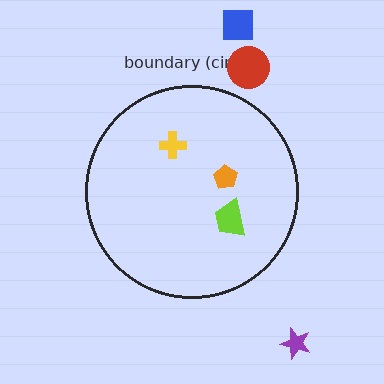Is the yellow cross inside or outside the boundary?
Inside.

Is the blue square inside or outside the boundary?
Outside.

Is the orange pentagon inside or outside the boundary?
Inside.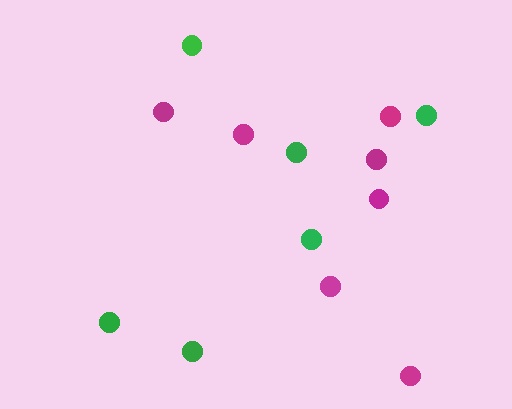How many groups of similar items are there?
There are 2 groups: one group of magenta circles (7) and one group of green circles (6).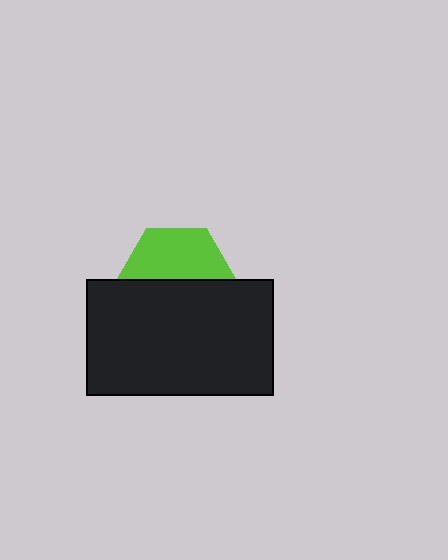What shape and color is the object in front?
The object in front is a black rectangle.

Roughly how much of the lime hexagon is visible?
About half of it is visible (roughly 49%).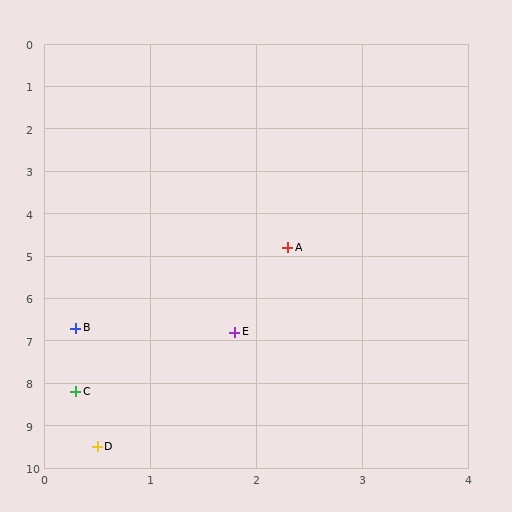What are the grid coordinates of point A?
Point A is at approximately (2.3, 4.8).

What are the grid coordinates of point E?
Point E is at approximately (1.8, 6.8).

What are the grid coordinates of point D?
Point D is at approximately (0.5, 9.5).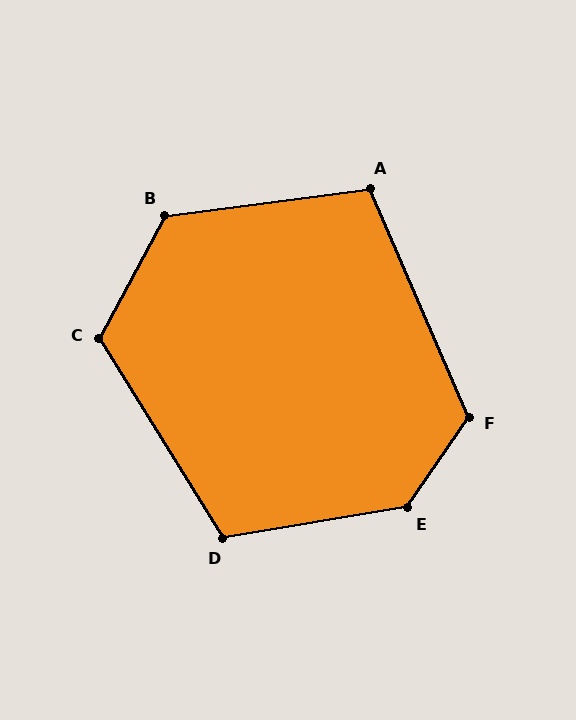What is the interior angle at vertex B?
Approximately 125 degrees (obtuse).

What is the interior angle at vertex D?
Approximately 112 degrees (obtuse).